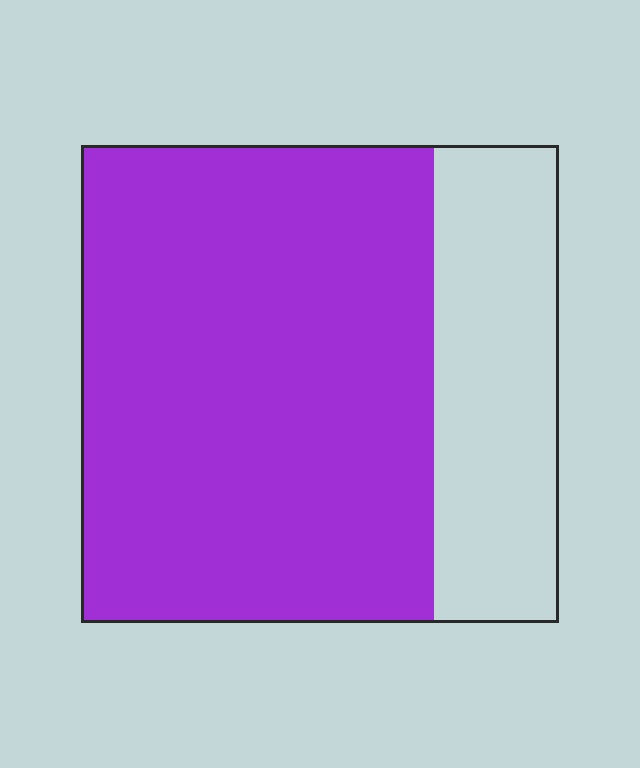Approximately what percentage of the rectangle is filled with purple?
Approximately 75%.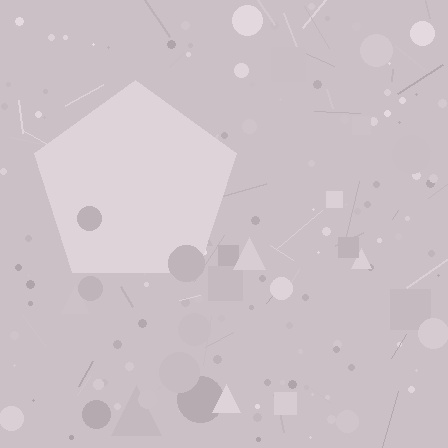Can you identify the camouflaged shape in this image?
The camouflaged shape is a pentagon.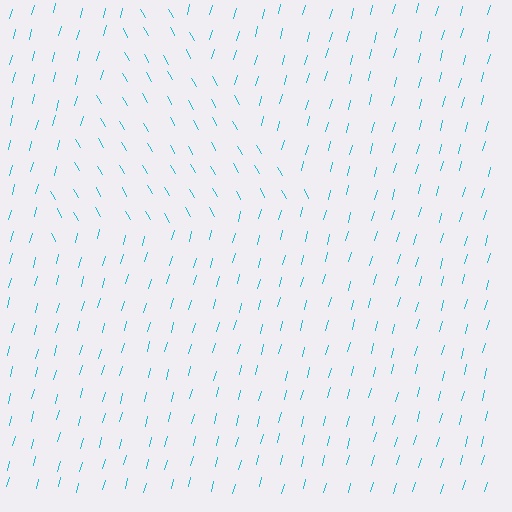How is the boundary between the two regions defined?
The boundary is defined purely by a change in line orientation (approximately 45 degrees difference). All lines are the same color and thickness.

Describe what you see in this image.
The image is filled with small cyan line segments. A triangle region in the image has lines oriented differently from the surrounding lines, creating a visible texture boundary.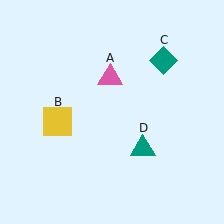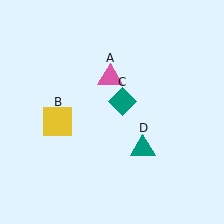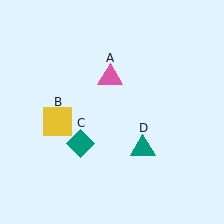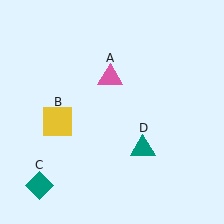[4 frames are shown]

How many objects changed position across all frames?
1 object changed position: teal diamond (object C).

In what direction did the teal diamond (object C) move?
The teal diamond (object C) moved down and to the left.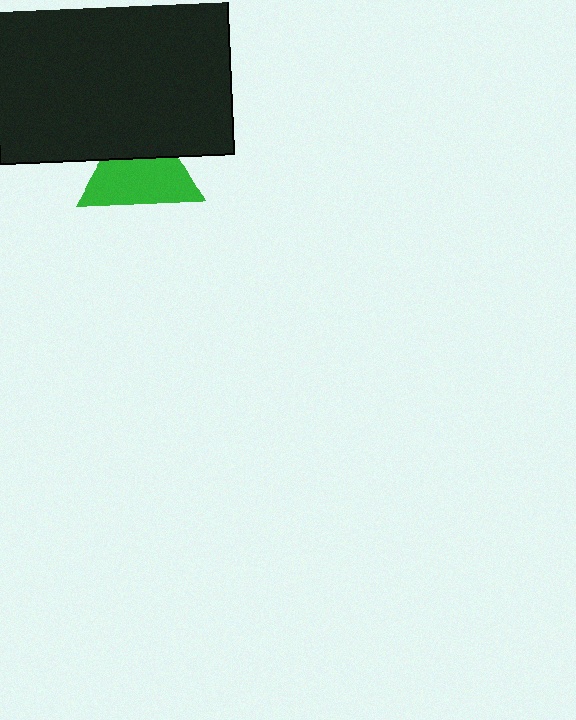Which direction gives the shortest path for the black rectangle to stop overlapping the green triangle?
Moving up gives the shortest separation.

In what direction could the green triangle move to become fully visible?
The green triangle could move down. That would shift it out from behind the black rectangle entirely.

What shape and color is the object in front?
The object in front is a black rectangle.